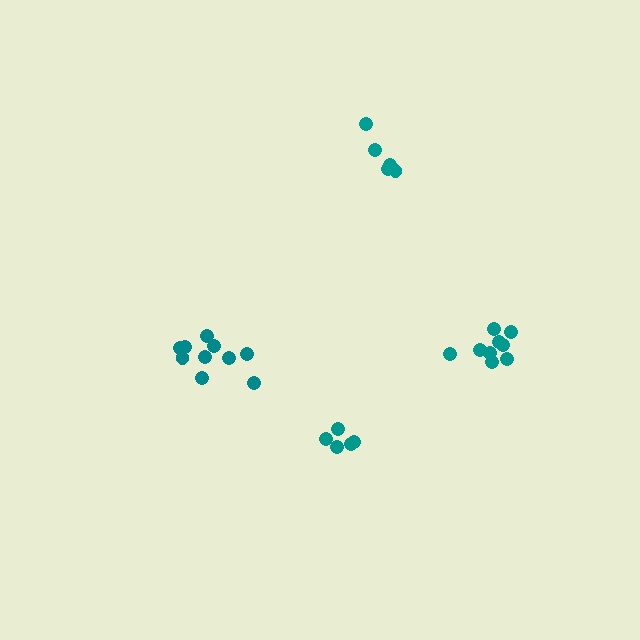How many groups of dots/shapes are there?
There are 4 groups.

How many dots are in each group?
Group 1: 5 dots, Group 2: 9 dots, Group 3: 10 dots, Group 4: 5 dots (29 total).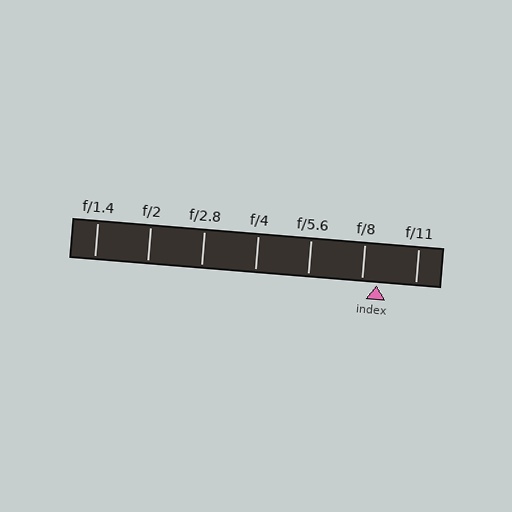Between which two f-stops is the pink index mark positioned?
The index mark is between f/8 and f/11.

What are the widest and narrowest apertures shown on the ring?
The widest aperture shown is f/1.4 and the narrowest is f/11.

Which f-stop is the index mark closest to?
The index mark is closest to f/8.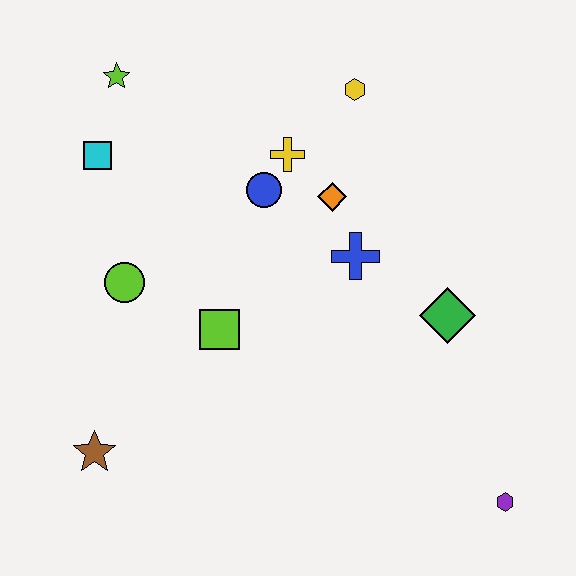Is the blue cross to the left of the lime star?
No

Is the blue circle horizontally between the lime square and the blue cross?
Yes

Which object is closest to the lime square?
The lime circle is closest to the lime square.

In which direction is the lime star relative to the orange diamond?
The lime star is to the left of the orange diamond.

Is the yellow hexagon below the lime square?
No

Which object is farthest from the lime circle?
The purple hexagon is farthest from the lime circle.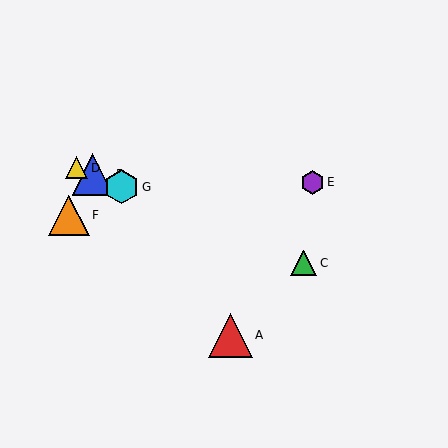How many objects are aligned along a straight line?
4 objects (B, C, D, G) are aligned along a straight line.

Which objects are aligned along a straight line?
Objects B, C, D, G are aligned along a straight line.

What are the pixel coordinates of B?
Object B is at (93, 174).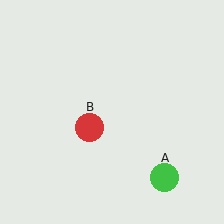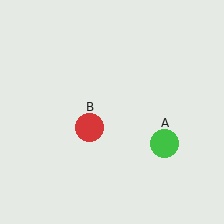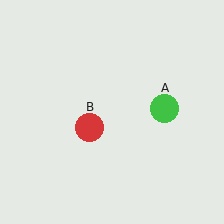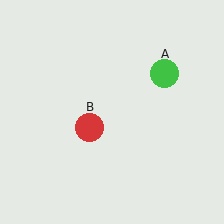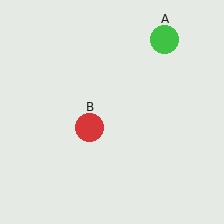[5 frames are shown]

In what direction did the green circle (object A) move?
The green circle (object A) moved up.